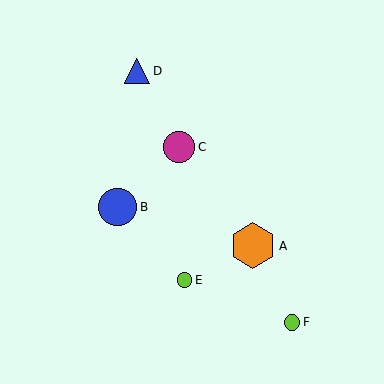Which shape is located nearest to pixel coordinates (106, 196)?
The blue circle (labeled B) at (118, 207) is nearest to that location.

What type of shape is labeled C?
Shape C is a magenta circle.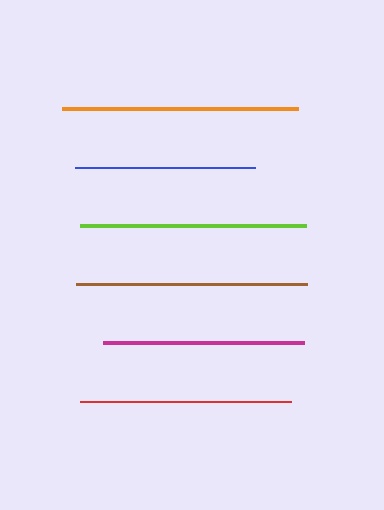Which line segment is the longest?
The orange line is the longest at approximately 236 pixels.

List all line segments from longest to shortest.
From longest to shortest: orange, brown, lime, red, magenta, blue.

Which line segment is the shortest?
The blue line is the shortest at approximately 180 pixels.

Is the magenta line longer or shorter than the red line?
The red line is longer than the magenta line.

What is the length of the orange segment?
The orange segment is approximately 236 pixels long.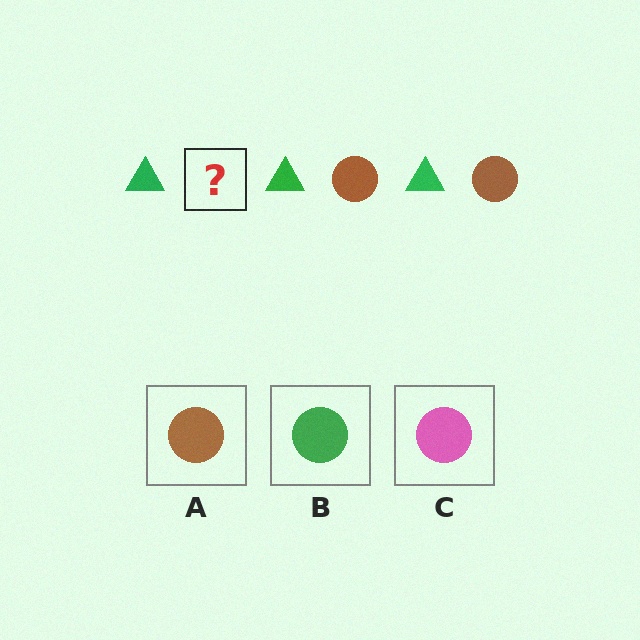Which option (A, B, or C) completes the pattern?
A.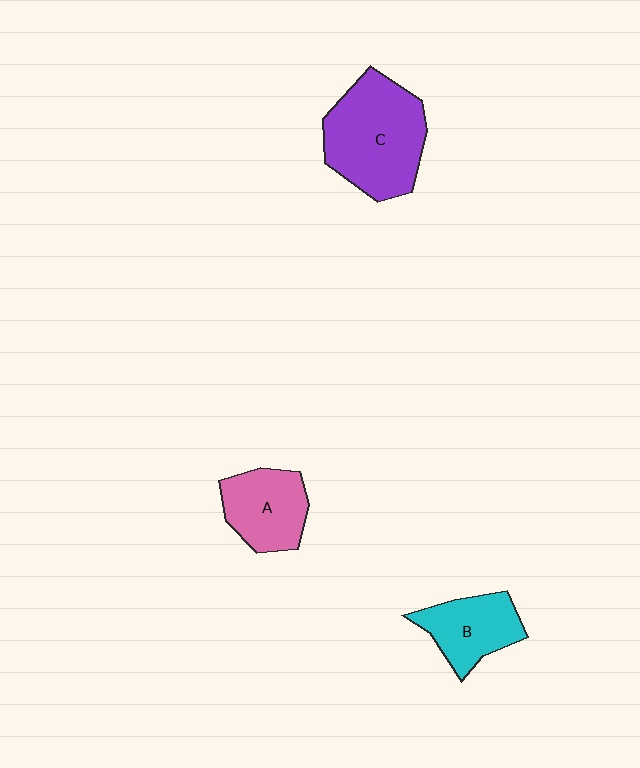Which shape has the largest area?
Shape C (purple).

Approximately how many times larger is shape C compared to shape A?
Approximately 1.6 times.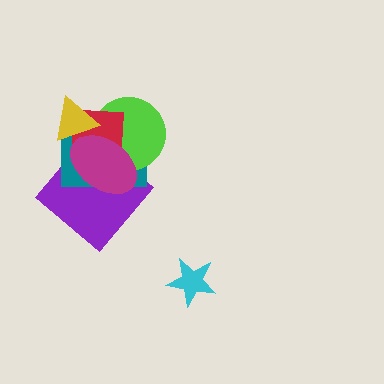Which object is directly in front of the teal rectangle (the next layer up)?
The lime circle is directly in front of the teal rectangle.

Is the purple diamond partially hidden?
Yes, it is partially covered by another shape.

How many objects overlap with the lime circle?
5 objects overlap with the lime circle.